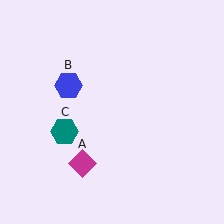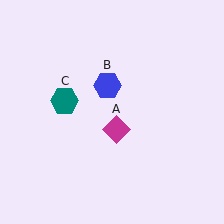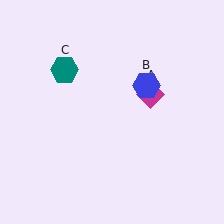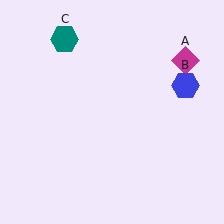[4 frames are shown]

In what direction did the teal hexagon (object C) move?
The teal hexagon (object C) moved up.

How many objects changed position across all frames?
3 objects changed position: magenta diamond (object A), blue hexagon (object B), teal hexagon (object C).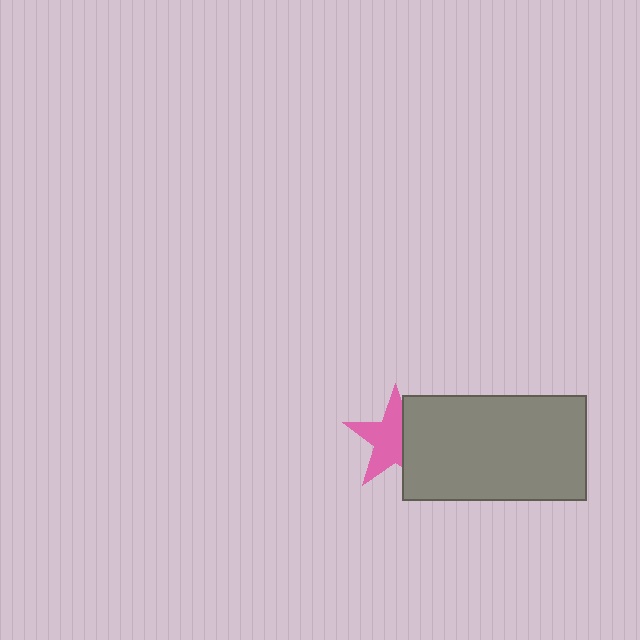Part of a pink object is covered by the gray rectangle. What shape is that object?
It is a star.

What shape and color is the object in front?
The object in front is a gray rectangle.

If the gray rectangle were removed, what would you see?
You would see the complete pink star.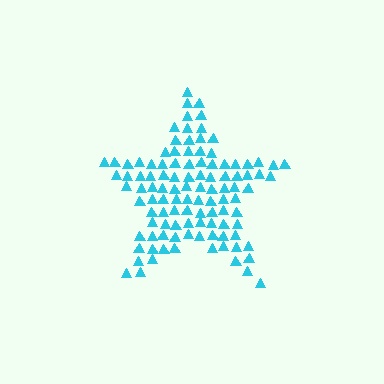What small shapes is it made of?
It is made of small triangles.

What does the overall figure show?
The overall figure shows a star.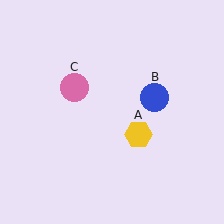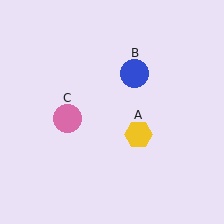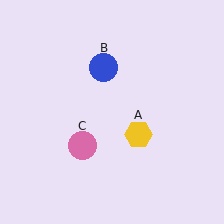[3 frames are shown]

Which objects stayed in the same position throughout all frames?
Yellow hexagon (object A) remained stationary.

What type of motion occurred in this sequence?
The blue circle (object B), pink circle (object C) rotated counterclockwise around the center of the scene.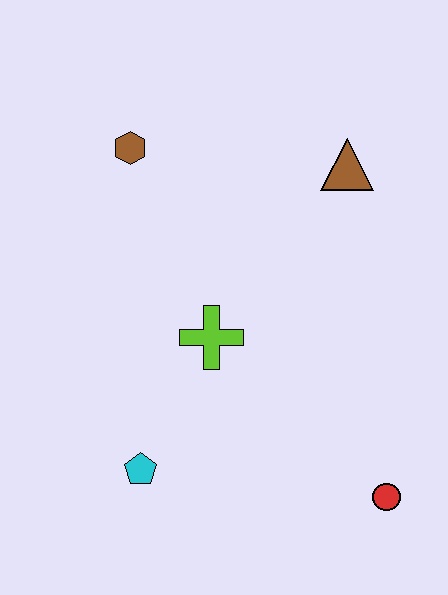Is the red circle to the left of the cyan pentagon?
No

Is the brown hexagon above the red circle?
Yes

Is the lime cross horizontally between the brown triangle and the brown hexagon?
Yes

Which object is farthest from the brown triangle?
The cyan pentagon is farthest from the brown triangle.